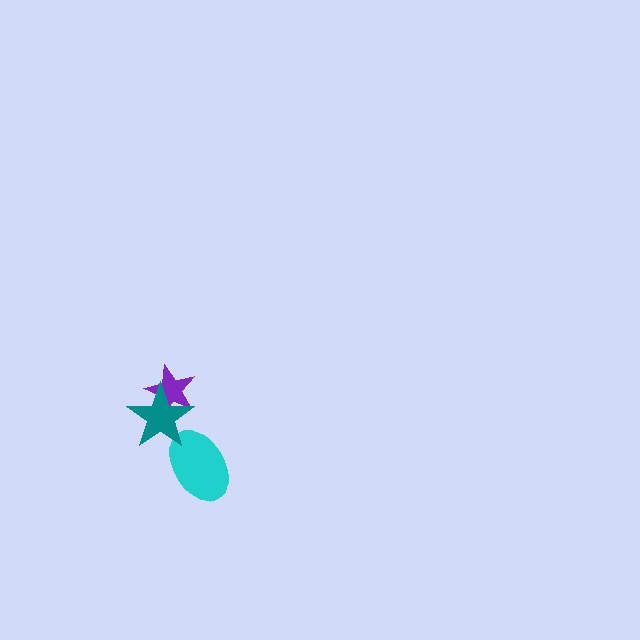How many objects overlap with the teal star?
2 objects overlap with the teal star.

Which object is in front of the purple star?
The teal star is in front of the purple star.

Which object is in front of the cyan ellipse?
The teal star is in front of the cyan ellipse.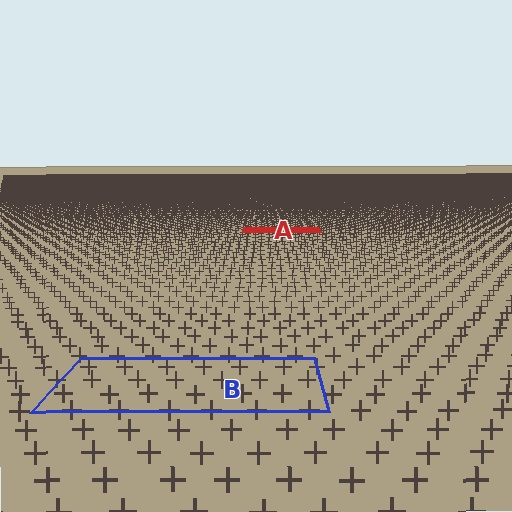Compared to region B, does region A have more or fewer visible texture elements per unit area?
Region A has more texture elements per unit area — they are packed more densely because it is farther away.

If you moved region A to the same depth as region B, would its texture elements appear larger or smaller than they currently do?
They would appear larger. At a closer depth, the same texture elements are projected at a bigger on-screen size.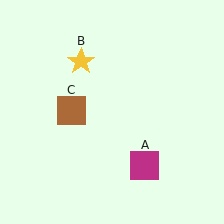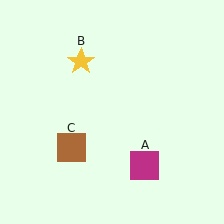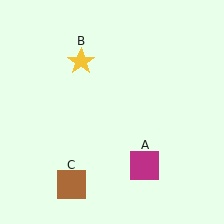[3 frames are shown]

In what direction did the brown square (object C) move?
The brown square (object C) moved down.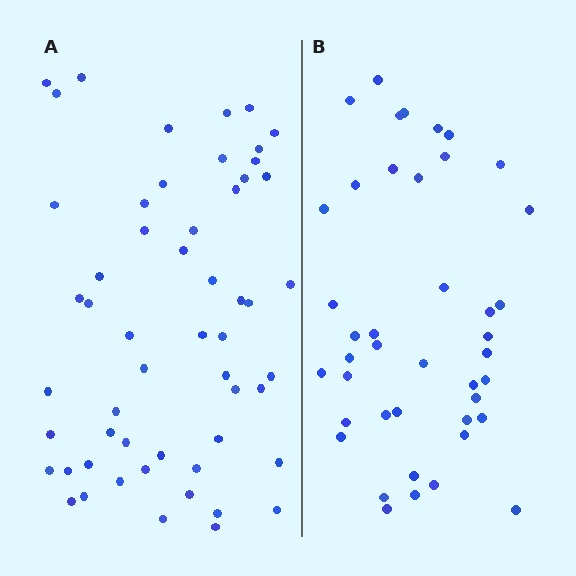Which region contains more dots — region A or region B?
Region A (the left region) has more dots.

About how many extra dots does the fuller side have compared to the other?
Region A has approximately 15 more dots than region B.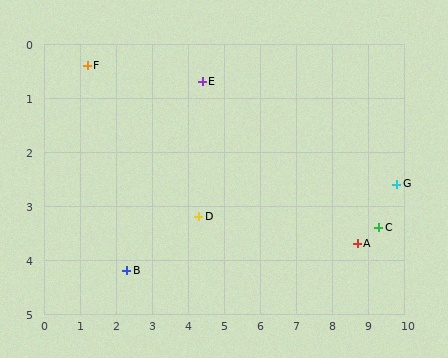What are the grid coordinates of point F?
Point F is at approximately (1.2, 0.4).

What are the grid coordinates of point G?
Point G is at approximately (9.8, 2.6).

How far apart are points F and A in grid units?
Points F and A are about 8.2 grid units apart.